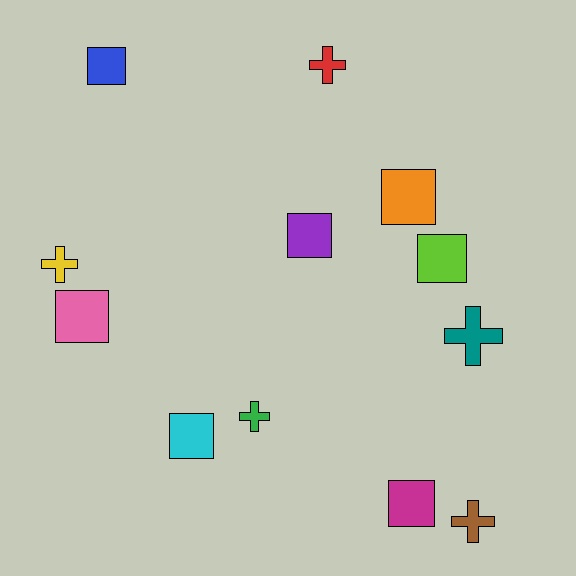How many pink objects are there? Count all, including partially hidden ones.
There is 1 pink object.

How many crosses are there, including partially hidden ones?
There are 5 crosses.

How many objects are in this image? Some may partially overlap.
There are 12 objects.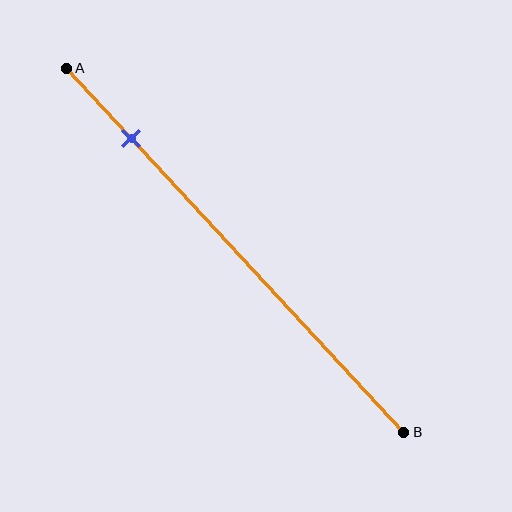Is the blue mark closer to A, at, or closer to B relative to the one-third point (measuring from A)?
The blue mark is closer to point A than the one-third point of segment AB.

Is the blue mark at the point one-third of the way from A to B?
No, the mark is at about 20% from A, not at the 33% one-third point.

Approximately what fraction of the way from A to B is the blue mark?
The blue mark is approximately 20% of the way from A to B.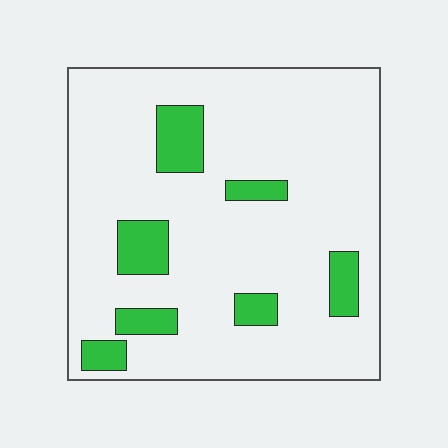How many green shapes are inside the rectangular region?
7.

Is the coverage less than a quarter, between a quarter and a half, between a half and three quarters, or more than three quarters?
Less than a quarter.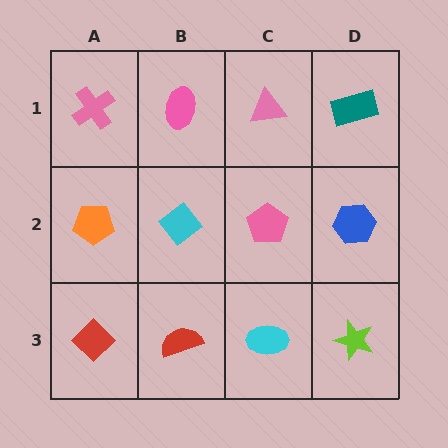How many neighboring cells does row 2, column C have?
4.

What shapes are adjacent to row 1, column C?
A pink pentagon (row 2, column C), a pink ellipse (row 1, column B), a teal rectangle (row 1, column D).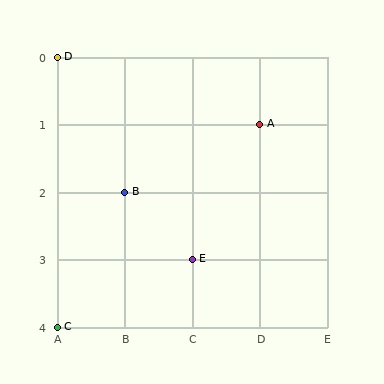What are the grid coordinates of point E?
Point E is at grid coordinates (C, 3).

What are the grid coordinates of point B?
Point B is at grid coordinates (B, 2).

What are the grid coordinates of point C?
Point C is at grid coordinates (A, 4).